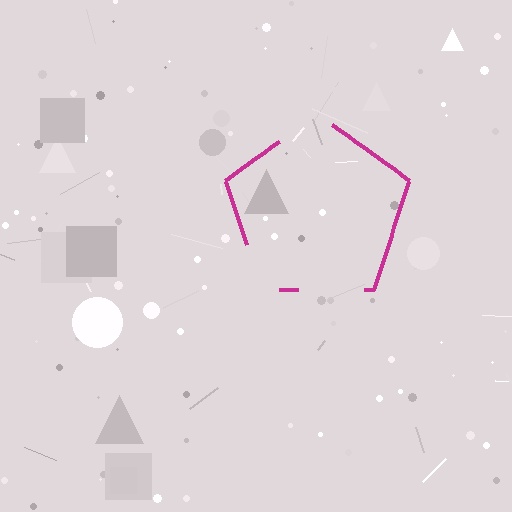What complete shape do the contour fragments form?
The contour fragments form a pentagon.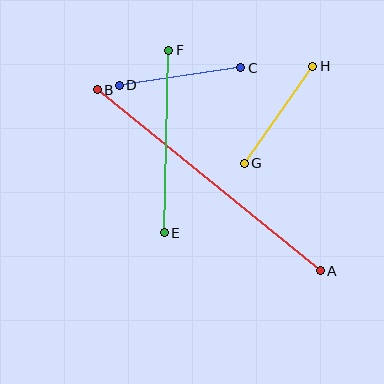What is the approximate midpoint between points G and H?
The midpoint is at approximately (279, 115) pixels.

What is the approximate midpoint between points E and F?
The midpoint is at approximately (167, 141) pixels.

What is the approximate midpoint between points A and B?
The midpoint is at approximately (209, 180) pixels.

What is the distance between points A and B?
The distance is approximately 287 pixels.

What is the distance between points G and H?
The distance is approximately 119 pixels.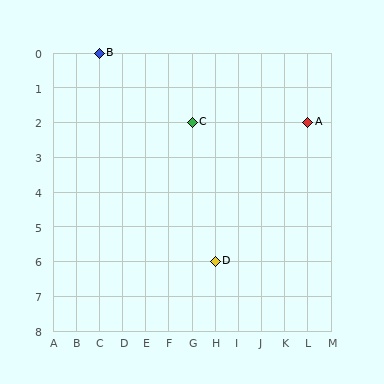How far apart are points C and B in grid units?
Points C and B are 4 columns and 2 rows apart (about 4.5 grid units diagonally).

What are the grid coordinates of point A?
Point A is at grid coordinates (L, 2).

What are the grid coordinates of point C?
Point C is at grid coordinates (G, 2).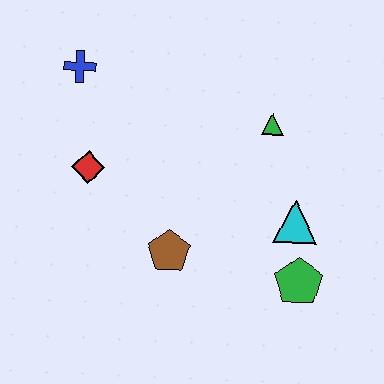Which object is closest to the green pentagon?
The cyan triangle is closest to the green pentagon.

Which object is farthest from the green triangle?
The blue cross is farthest from the green triangle.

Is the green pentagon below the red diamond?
Yes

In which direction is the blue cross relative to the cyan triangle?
The blue cross is to the left of the cyan triangle.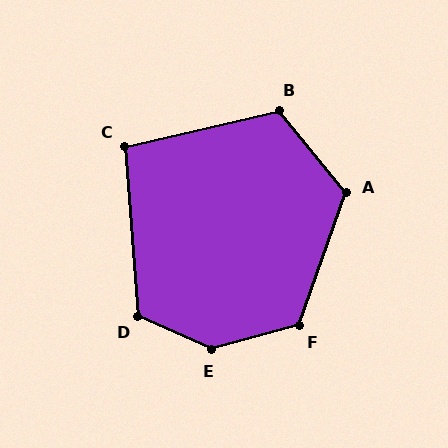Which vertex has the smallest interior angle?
C, at approximately 98 degrees.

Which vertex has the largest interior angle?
E, at approximately 140 degrees.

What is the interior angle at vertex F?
Approximately 125 degrees (obtuse).